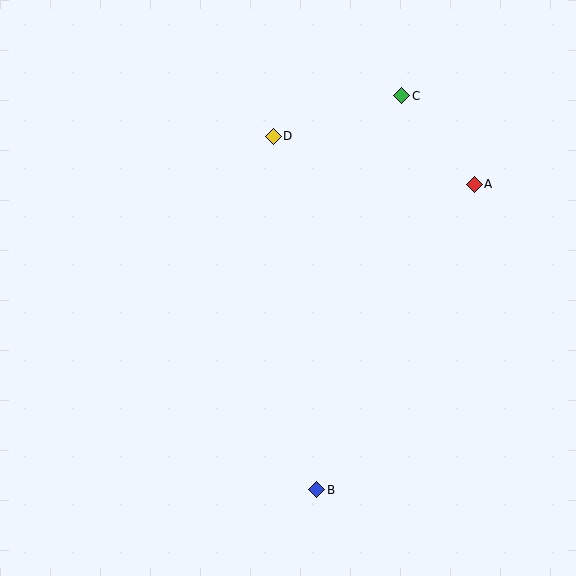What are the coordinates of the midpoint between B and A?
The midpoint between B and A is at (396, 337).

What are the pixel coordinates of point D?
Point D is at (273, 136).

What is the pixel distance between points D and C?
The distance between D and C is 135 pixels.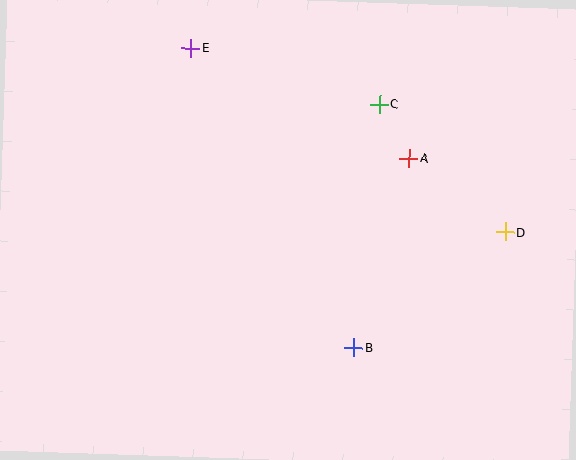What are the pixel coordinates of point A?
Point A is at (409, 158).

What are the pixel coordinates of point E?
Point E is at (191, 48).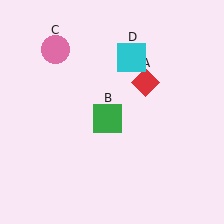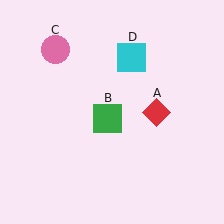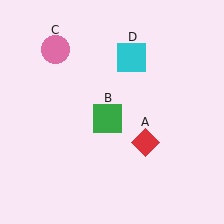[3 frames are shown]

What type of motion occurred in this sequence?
The red diamond (object A) rotated clockwise around the center of the scene.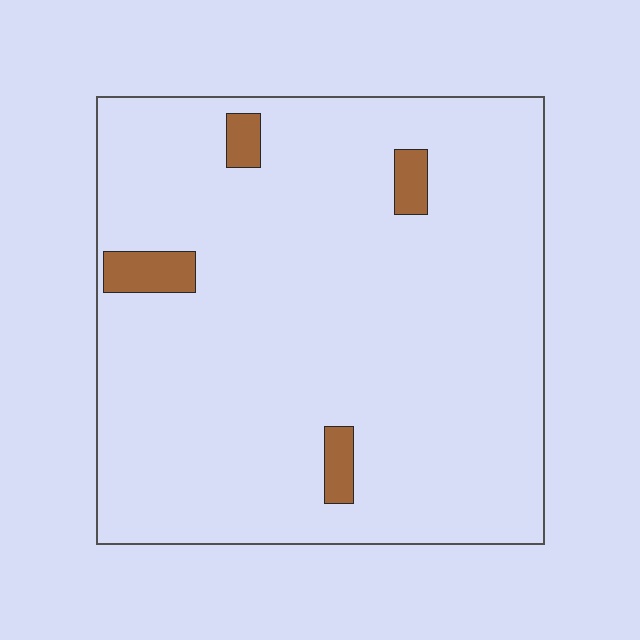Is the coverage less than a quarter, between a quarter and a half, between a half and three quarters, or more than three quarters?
Less than a quarter.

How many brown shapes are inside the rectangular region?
4.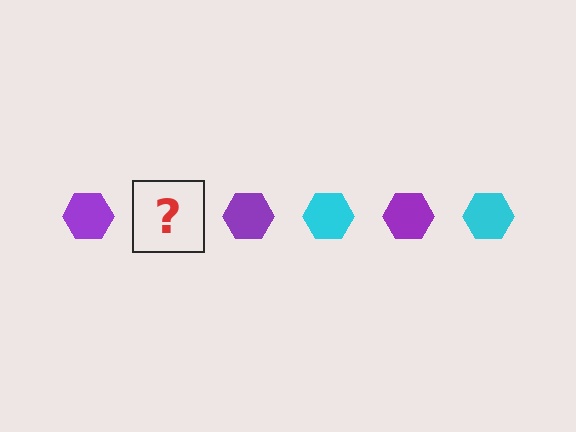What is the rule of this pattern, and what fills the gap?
The rule is that the pattern cycles through purple, cyan hexagons. The gap should be filled with a cyan hexagon.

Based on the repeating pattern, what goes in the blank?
The blank should be a cyan hexagon.